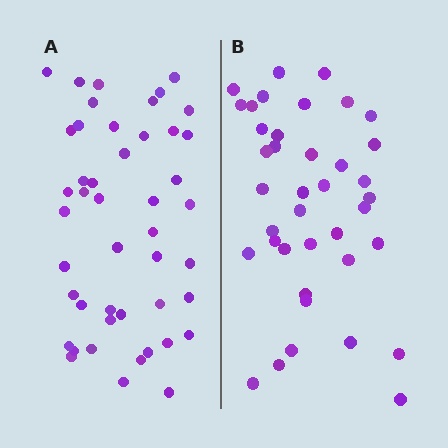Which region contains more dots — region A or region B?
Region A (the left region) has more dots.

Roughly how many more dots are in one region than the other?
Region A has roughly 8 or so more dots than region B.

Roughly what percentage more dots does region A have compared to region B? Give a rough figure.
About 20% more.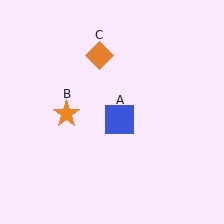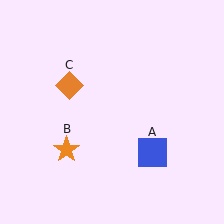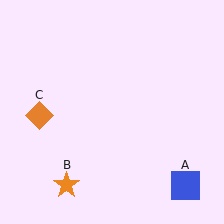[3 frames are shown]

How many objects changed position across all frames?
3 objects changed position: blue square (object A), orange star (object B), orange diamond (object C).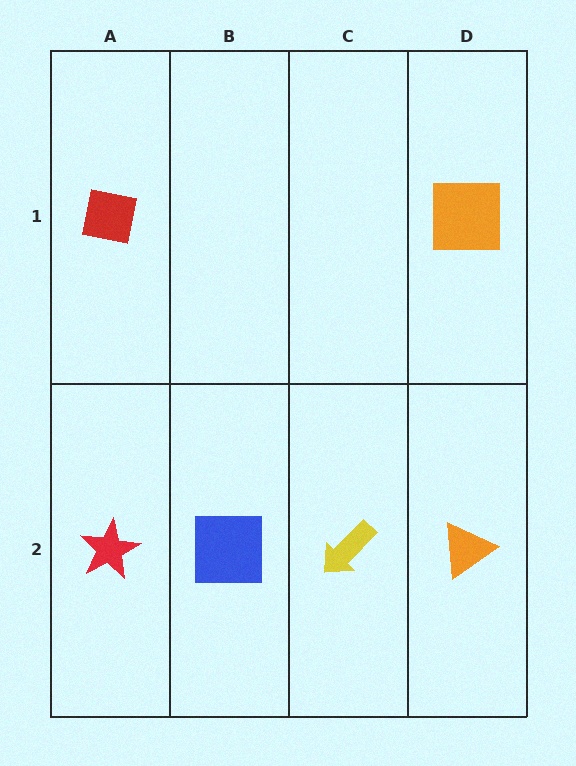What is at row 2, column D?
An orange triangle.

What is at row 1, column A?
A red square.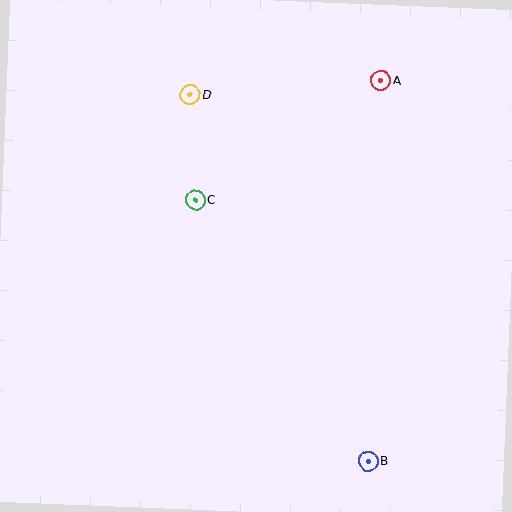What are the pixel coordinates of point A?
Point A is at (381, 80).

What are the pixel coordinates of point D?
Point D is at (190, 95).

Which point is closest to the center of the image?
Point C at (195, 200) is closest to the center.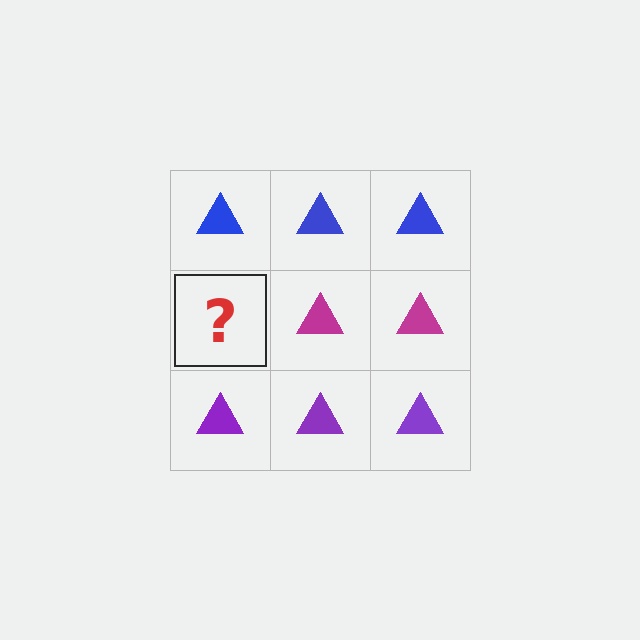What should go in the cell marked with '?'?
The missing cell should contain a magenta triangle.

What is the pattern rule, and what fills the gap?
The rule is that each row has a consistent color. The gap should be filled with a magenta triangle.